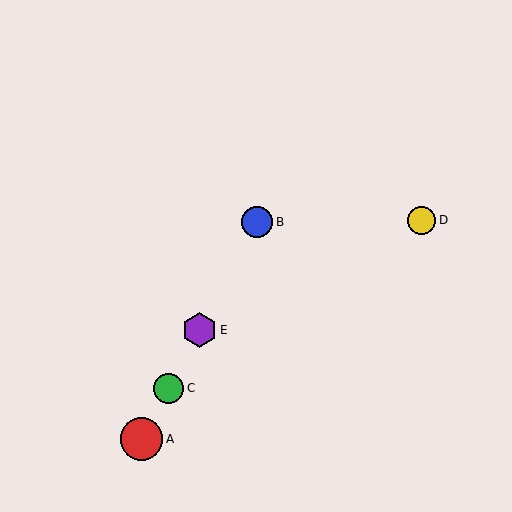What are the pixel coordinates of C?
Object C is at (169, 388).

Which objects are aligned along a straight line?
Objects A, B, C, E are aligned along a straight line.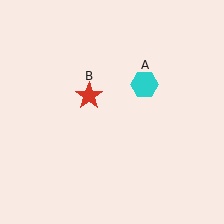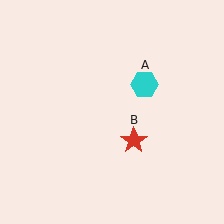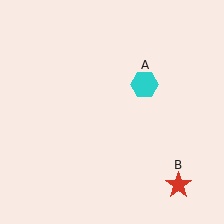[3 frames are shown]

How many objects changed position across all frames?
1 object changed position: red star (object B).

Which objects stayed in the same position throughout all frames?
Cyan hexagon (object A) remained stationary.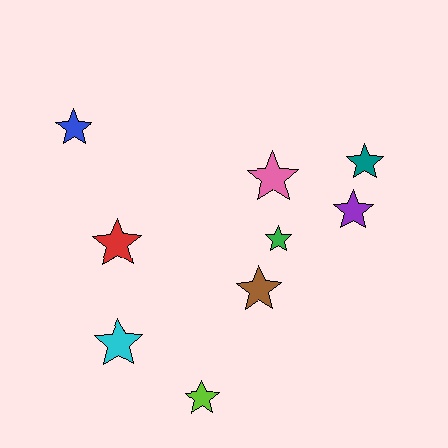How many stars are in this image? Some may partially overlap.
There are 9 stars.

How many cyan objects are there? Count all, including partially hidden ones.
There is 1 cyan object.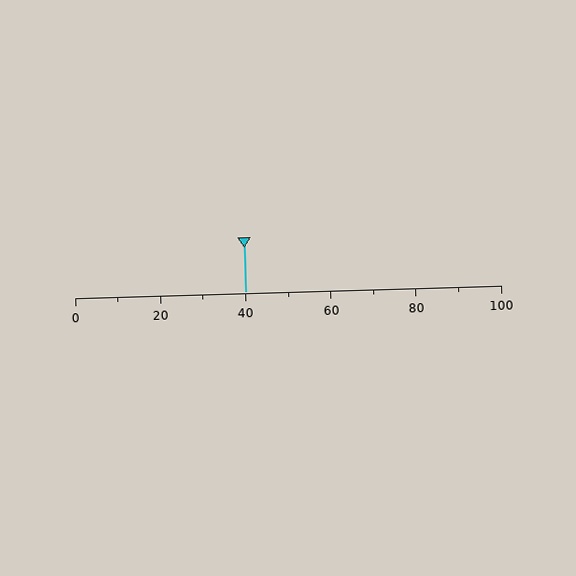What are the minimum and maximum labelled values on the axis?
The axis runs from 0 to 100.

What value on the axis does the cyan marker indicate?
The marker indicates approximately 40.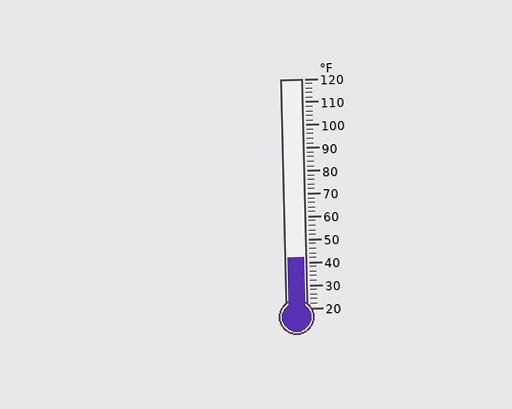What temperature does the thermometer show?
The thermometer shows approximately 42°F.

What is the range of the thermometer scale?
The thermometer scale ranges from 20°F to 120°F.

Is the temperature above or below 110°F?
The temperature is below 110°F.